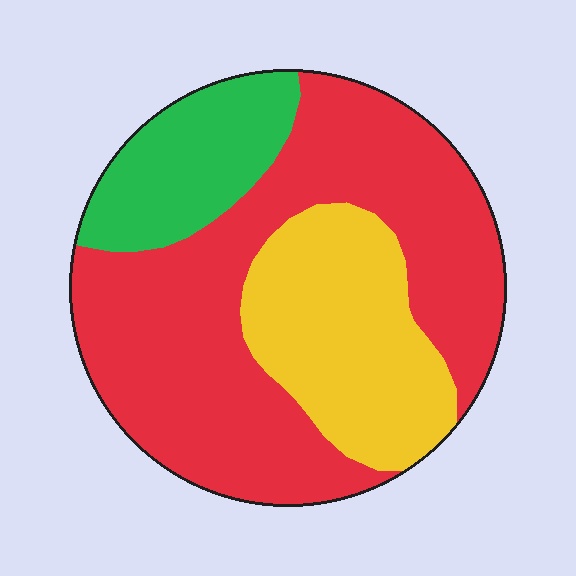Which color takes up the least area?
Green, at roughly 15%.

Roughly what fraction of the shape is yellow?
Yellow covers about 25% of the shape.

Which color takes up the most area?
Red, at roughly 60%.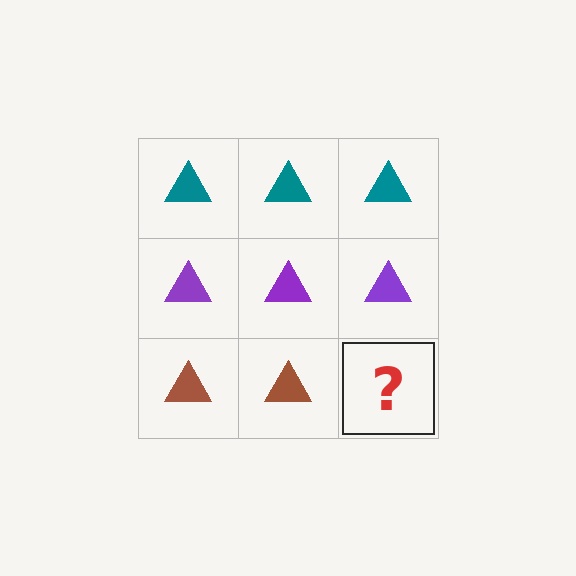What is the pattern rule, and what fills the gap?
The rule is that each row has a consistent color. The gap should be filled with a brown triangle.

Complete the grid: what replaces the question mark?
The question mark should be replaced with a brown triangle.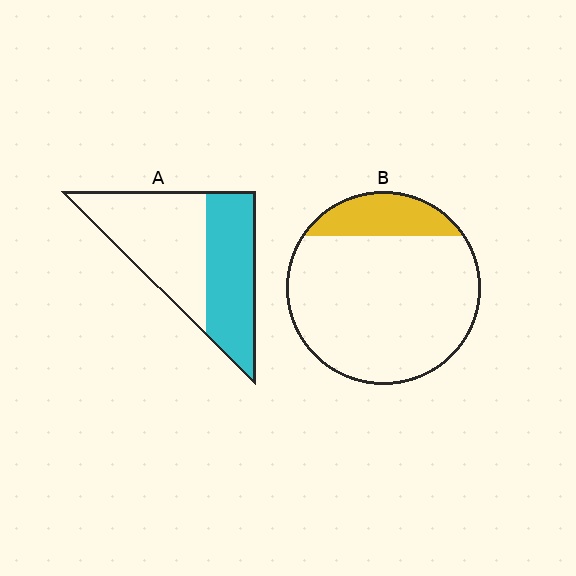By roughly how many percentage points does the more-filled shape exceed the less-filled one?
By roughly 25 percentage points (A over B).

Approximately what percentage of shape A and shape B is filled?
A is approximately 45% and B is approximately 20%.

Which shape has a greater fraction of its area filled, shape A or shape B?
Shape A.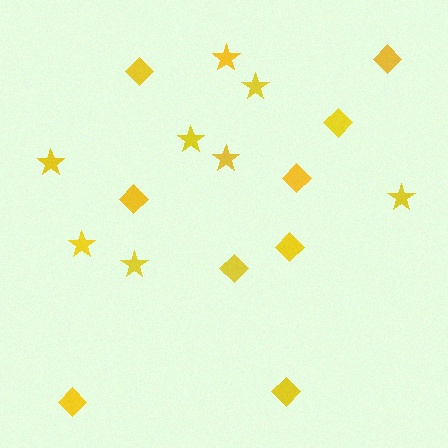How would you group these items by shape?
There are 2 groups: one group of stars (8) and one group of diamonds (9).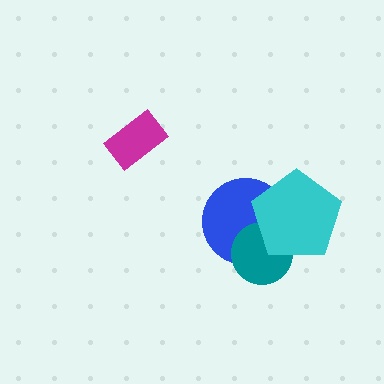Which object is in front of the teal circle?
The cyan pentagon is in front of the teal circle.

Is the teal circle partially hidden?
Yes, it is partially covered by another shape.